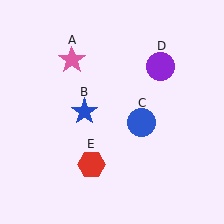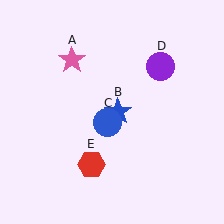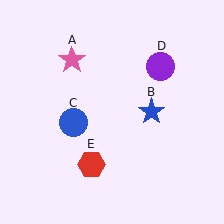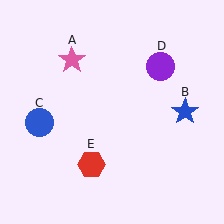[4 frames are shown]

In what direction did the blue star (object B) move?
The blue star (object B) moved right.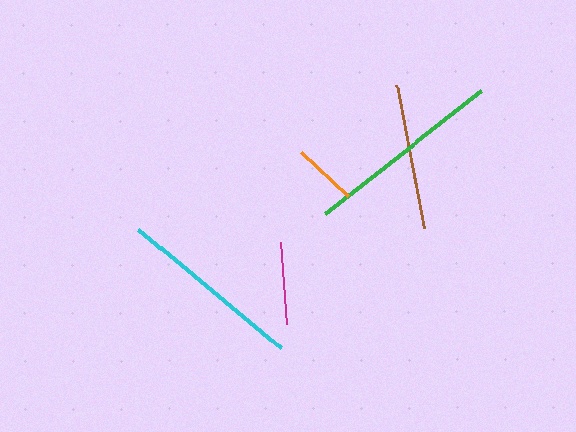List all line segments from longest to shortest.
From longest to shortest: green, cyan, brown, magenta, orange.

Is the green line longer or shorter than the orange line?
The green line is longer than the orange line.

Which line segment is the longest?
The green line is the longest at approximately 198 pixels.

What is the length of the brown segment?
The brown segment is approximately 147 pixels long.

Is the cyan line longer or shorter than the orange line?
The cyan line is longer than the orange line.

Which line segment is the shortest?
The orange line is the shortest at approximately 64 pixels.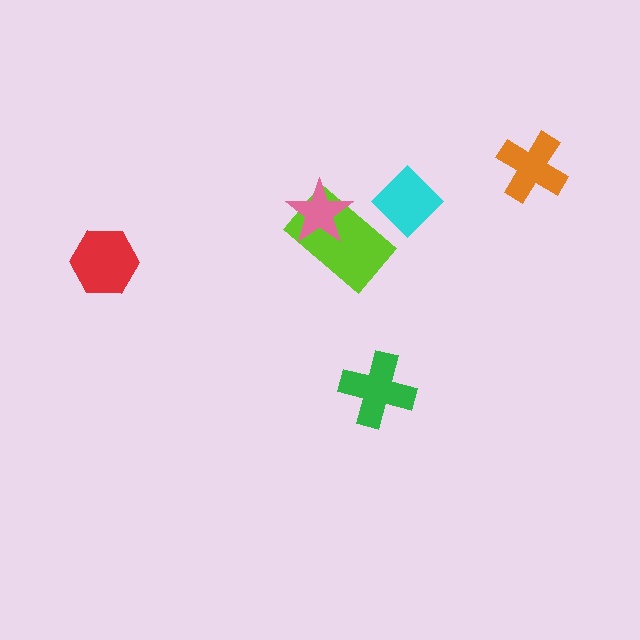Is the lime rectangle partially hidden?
Yes, it is partially covered by another shape.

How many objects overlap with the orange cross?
0 objects overlap with the orange cross.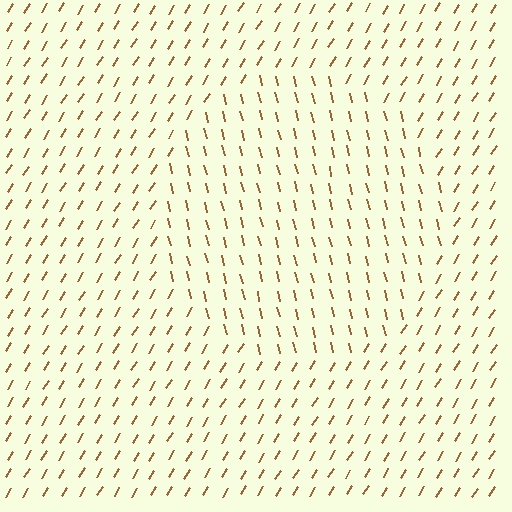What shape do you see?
I see a circle.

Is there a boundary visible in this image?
Yes, there is a texture boundary formed by a change in line orientation.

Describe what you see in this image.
The image is filled with small brown line segments. A circle region in the image has lines oriented differently from the surrounding lines, creating a visible texture boundary.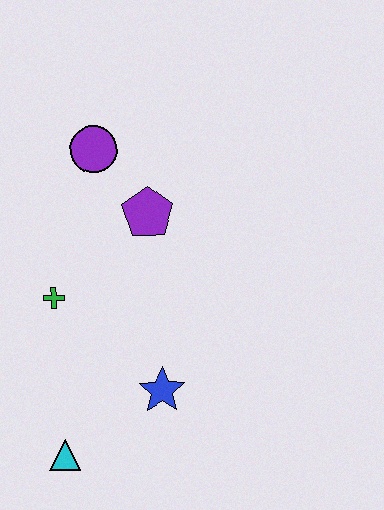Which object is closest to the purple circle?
The purple pentagon is closest to the purple circle.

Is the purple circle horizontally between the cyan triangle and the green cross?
No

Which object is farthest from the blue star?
The purple circle is farthest from the blue star.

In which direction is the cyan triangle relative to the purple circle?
The cyan triangle is below the purple circle.